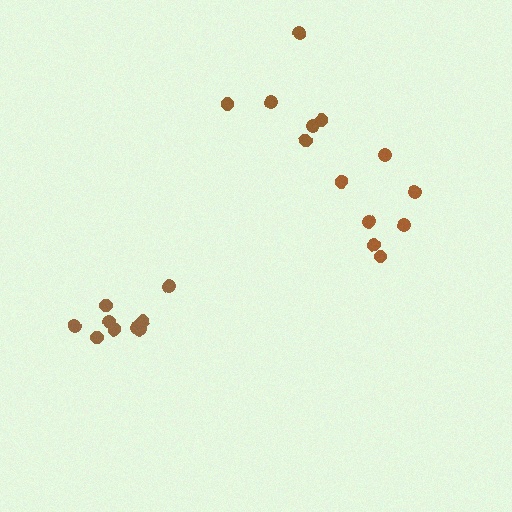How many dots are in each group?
Group 1: 6 dots, Group 2: 7 dots, Group 3: 10 dots (23 total).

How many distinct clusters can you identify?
There are 3 distinct clusters.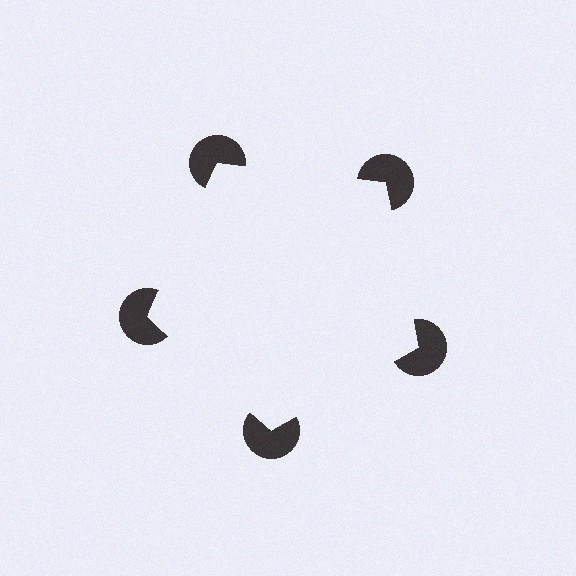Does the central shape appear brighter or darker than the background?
It typically appears slightly brighter than the background, even though no actual brightness change is drawn.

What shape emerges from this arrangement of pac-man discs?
An illusory pentagon — its edges are inferred from the aligned wedge cuts in the pac-man discs, not physically drawn.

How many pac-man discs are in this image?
There are 5 — one at each vertex of the illusory pentagon.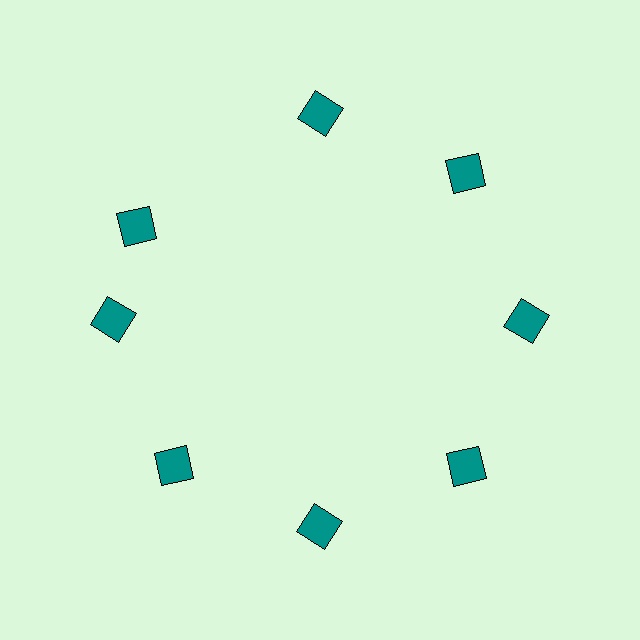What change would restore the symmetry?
The symmetry would be restored by rotating it back into even spacing with its neighbors so that all 8 squares sit at equal angles and equal distance from the center.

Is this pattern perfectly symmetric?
No. The 8 teal squares are arranged in a ring, but one element near the 10 o'clock position is rotated out of alignment along the ring, breaking the 8-fold rotational symmetry.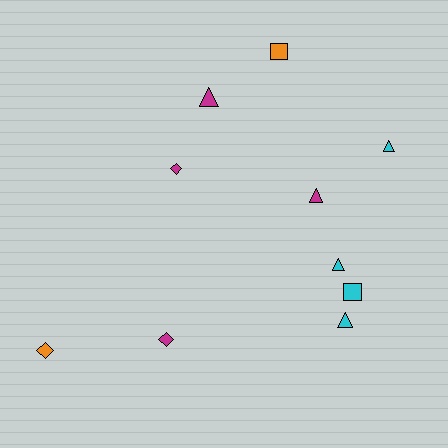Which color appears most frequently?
Magenta, with 4 objects.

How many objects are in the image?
There are 10 objects.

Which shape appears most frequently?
Triangle, with 5 objects.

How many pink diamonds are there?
There are no pink diamonds.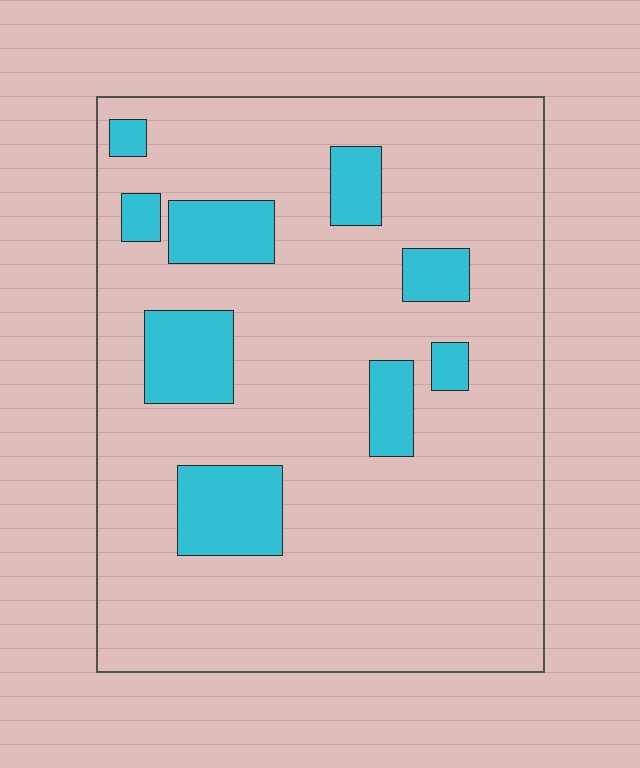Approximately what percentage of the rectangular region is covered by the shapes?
Approximately 15%.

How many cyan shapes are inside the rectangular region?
9.